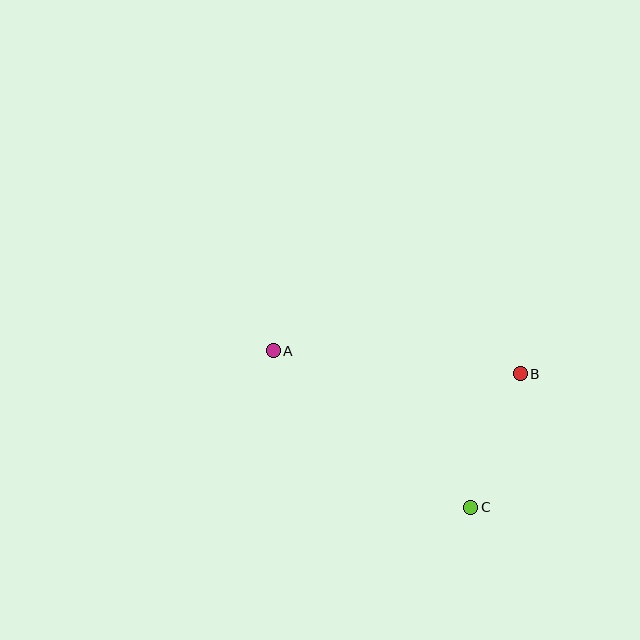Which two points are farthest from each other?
Points A and C are farthest from each other.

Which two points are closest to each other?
Points B and C are closest to each other.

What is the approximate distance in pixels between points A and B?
The distance between A and B is approximately 248 pixels.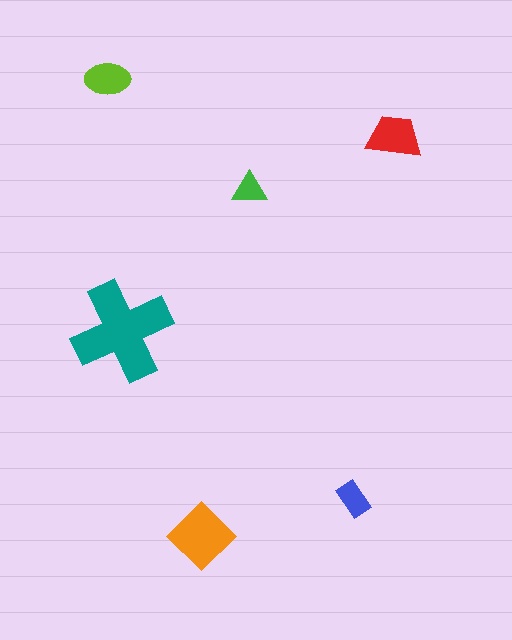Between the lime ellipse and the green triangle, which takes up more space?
The lime ellipse.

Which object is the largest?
The teal cross.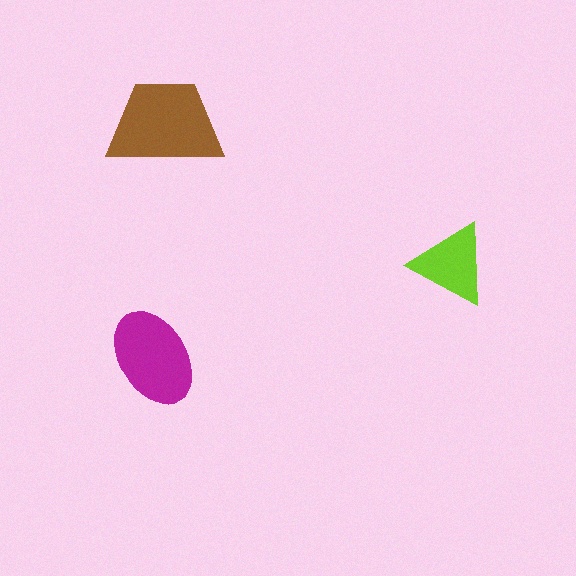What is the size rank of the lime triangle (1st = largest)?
3rd.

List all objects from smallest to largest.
The lime triangle, the magenta ellipse, the brown trapezoid.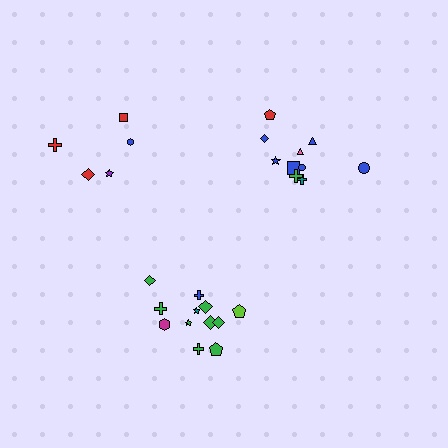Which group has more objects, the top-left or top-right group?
The top-right group.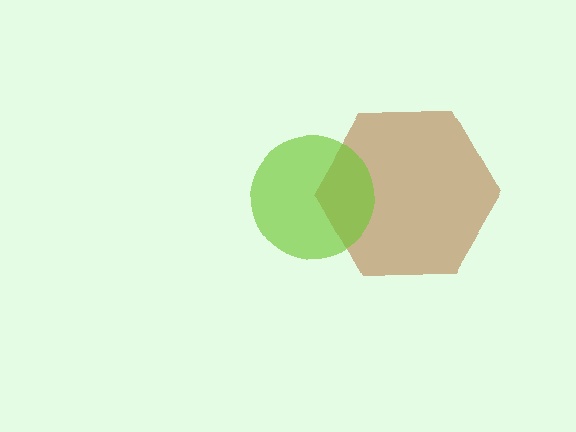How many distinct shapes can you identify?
There are 2 distinct shapes: a brown hexagon, a lime circle.